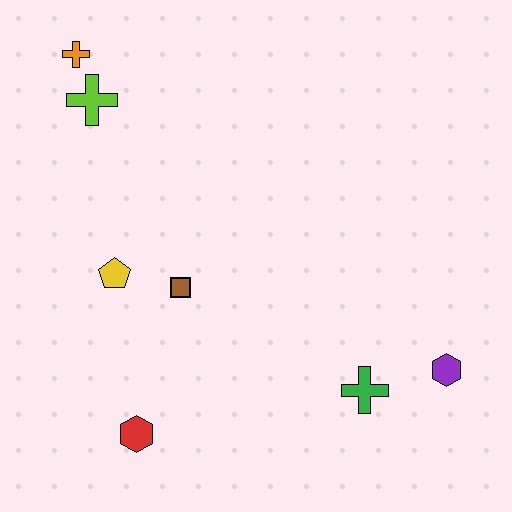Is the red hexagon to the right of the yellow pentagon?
Yes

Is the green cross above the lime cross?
No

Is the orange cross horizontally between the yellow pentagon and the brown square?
No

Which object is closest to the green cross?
The purple hexagon is closest to the green cross.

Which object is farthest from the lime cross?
The purple hexagon is farthest from the lime cross.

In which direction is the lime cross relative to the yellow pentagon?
The lime cross is above the yellow pentagon.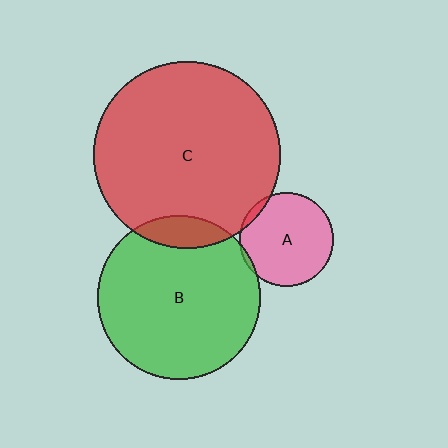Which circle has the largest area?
Circle C (red).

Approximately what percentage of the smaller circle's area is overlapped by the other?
Approximately 5%.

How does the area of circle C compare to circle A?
Approximately 3.9 times.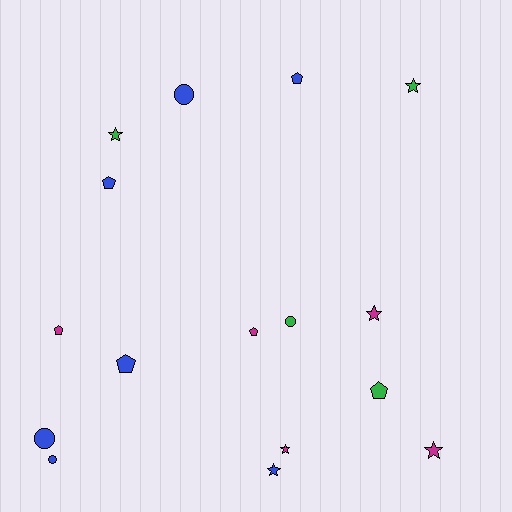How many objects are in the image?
There are 16 objects.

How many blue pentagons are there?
There are 3 blue pentagons.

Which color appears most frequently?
Blue, with 7 objects.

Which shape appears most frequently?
Pentagon, with 6 objects.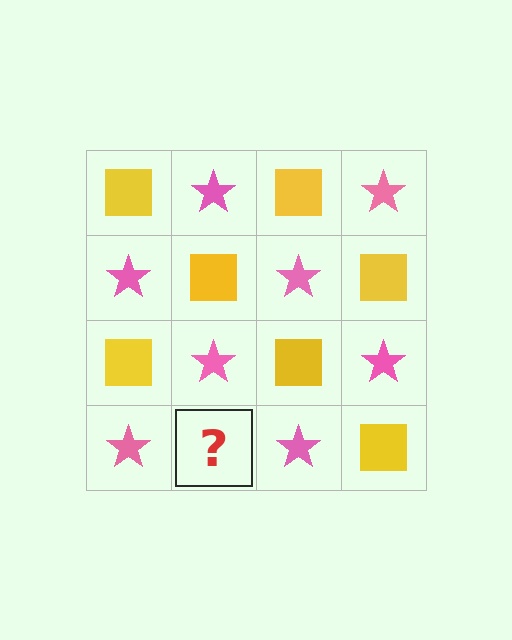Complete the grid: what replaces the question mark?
The question mark should be replaced with a yellow square.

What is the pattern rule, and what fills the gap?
The rule is that it alternates yellow square and pink star in a checkerboard pattern. The gap should be filled with a yellow square.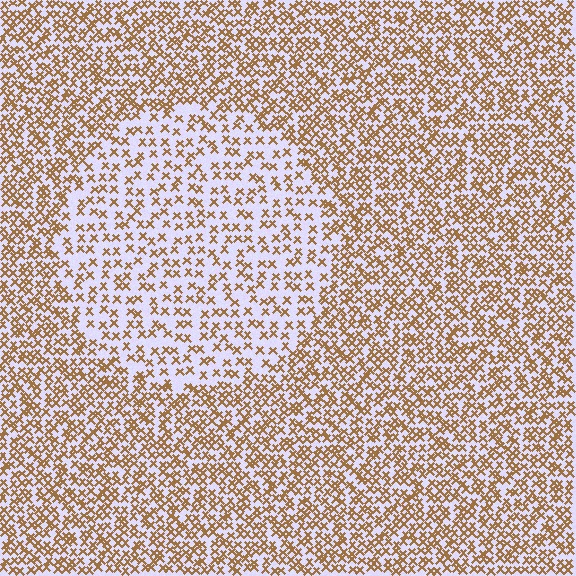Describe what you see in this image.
The image contains small brown elements arranged at two different densities. A circle-shaped region is visible where the elements are less densely packed than the surrounding area.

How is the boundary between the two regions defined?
The boundary is defined by a change in element density (approximately 2.0x ratio). All elements are the same color, size, and shape.